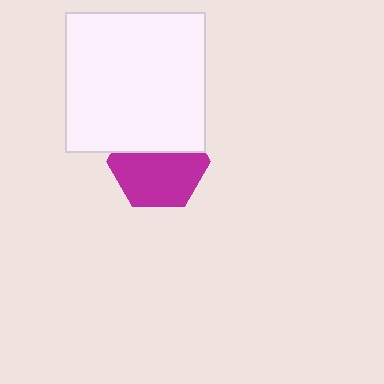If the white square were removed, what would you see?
You would see the complete magenta hexagon.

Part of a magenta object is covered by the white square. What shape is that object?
It is a hexagon.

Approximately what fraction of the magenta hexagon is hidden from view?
Roughly 39% of the magenta hexagon is hidden behind the white square.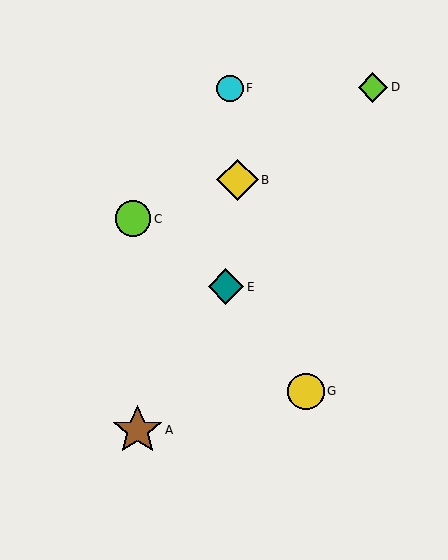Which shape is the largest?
The brown star (labeled A) is the largest.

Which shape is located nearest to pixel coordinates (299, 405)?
The yellow circle (labeled G) at (306, 391) is nearest to that location.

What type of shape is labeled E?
Shape E is a teal diamond.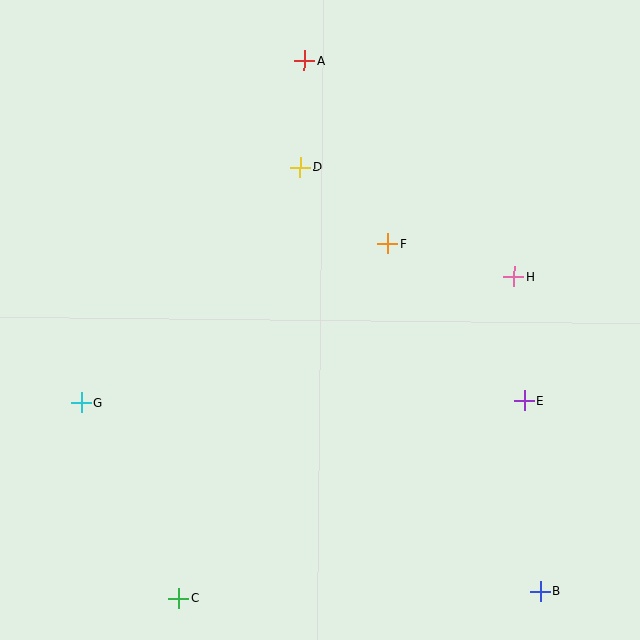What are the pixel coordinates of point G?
Point G is at (81, 402).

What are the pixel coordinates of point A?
Point A is at (305, 61).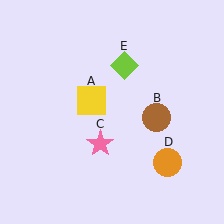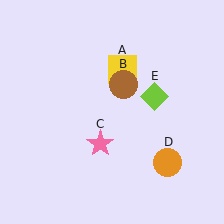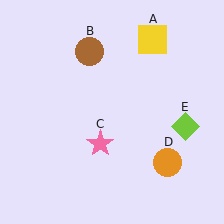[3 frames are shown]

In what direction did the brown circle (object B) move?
The brown circle (object B) moved up and to the left.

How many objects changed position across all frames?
3 objects changed position: yellow square (object A), brown circle (object B), lime diamond (object E).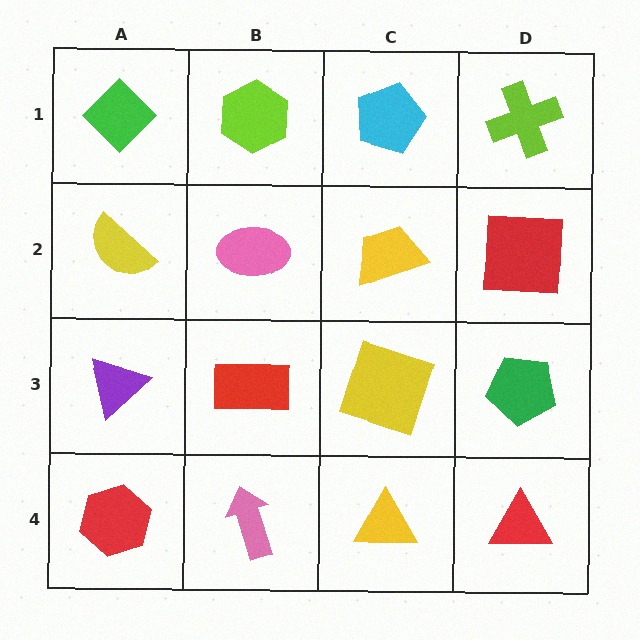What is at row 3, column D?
A green pentagon.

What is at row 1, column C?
A cyan pentagon.